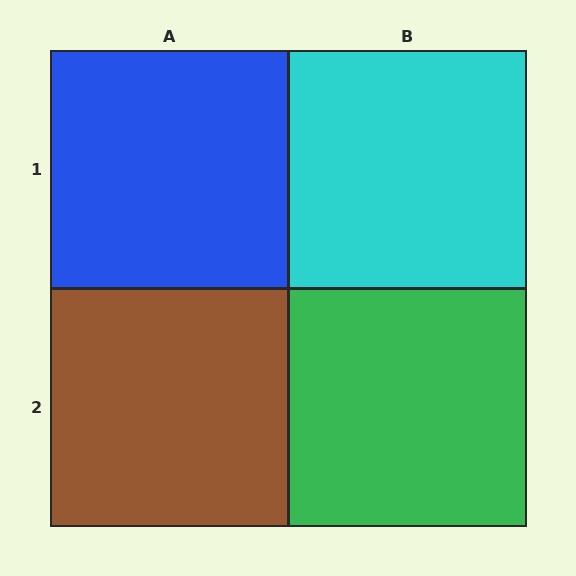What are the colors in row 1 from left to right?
Blue, cyan.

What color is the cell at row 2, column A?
Brown.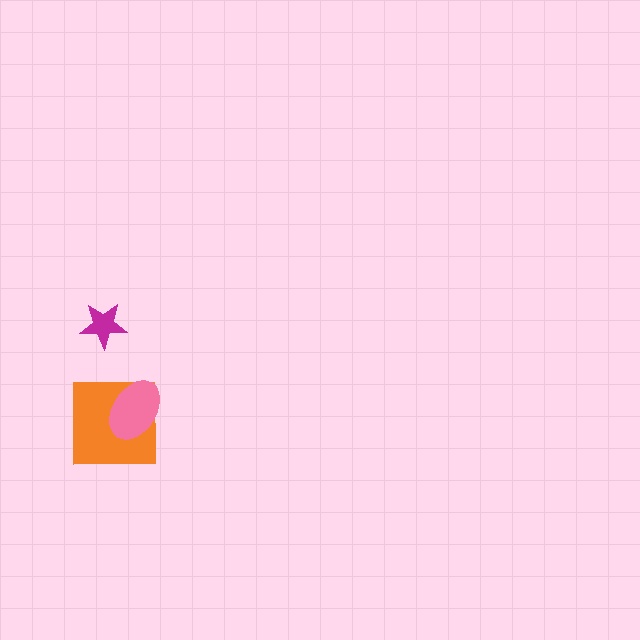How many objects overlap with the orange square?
1 object overlaps with the orange square.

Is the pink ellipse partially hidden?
No, no other shape covers it.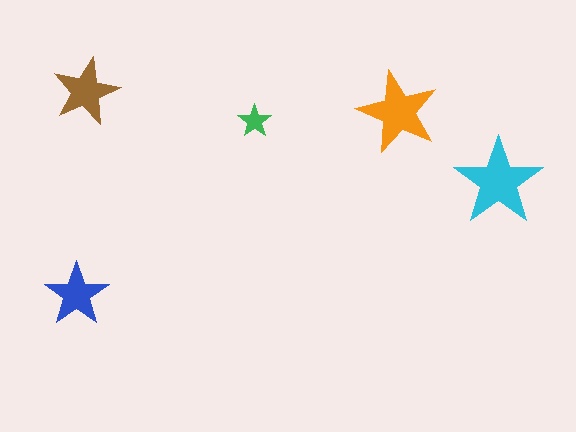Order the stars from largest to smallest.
the cyan one, the orange one, the brown one, the blue one, the green one.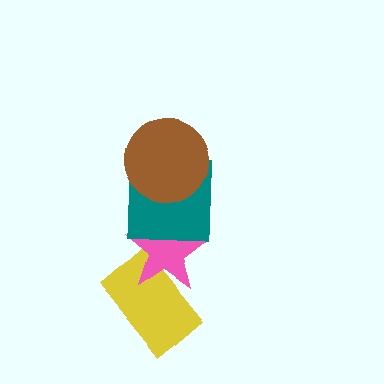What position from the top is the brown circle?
The brown circle is 1st from the top.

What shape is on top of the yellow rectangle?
The pink star is on top of the yellow rectangle.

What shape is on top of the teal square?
The brown circle is on top of the teal square.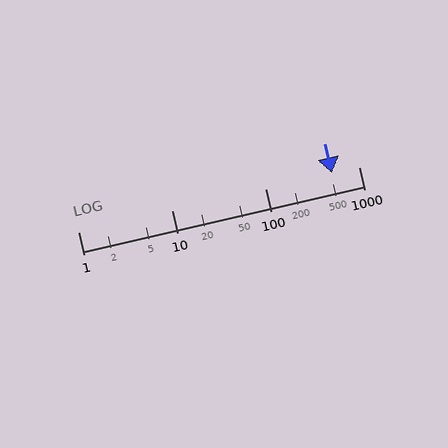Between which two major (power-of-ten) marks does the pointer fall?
The pointer is between 100 and 1000.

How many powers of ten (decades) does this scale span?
The scale spans 3 decades, from 1 to 1000.